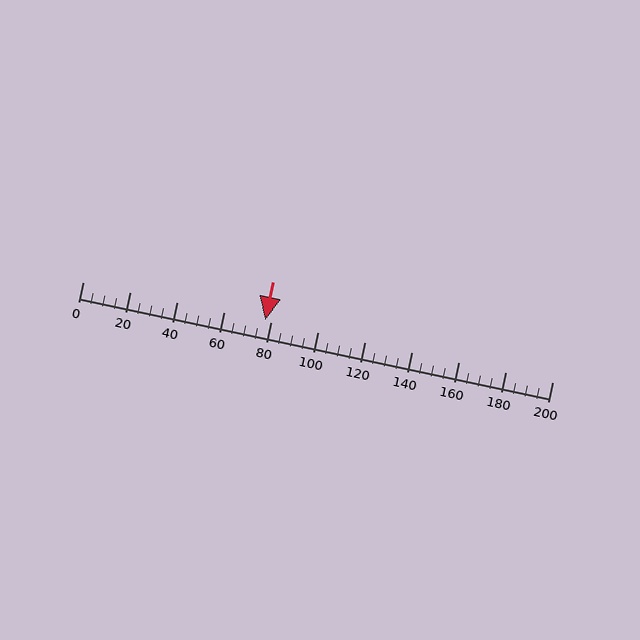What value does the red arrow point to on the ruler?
The red arrow points to approximately 78.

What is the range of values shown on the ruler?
The ruler shows values from 0 to 200.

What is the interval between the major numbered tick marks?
The major tick marks are spaced 20 units apart.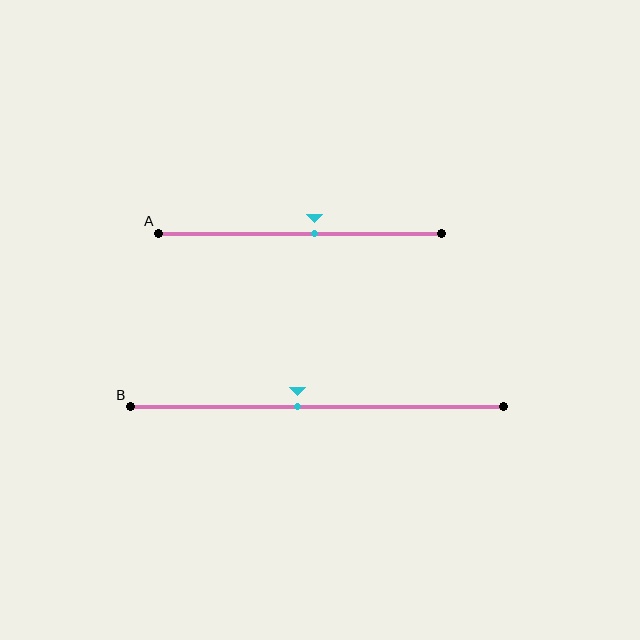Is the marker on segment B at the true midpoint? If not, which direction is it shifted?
No, the marker on segment B is shifted to the left by about 5% of the segment length.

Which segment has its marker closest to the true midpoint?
Segment A has its marker closest to the true midpoint.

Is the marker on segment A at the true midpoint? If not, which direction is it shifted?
No, the marker on segment A is shifted to the right by about 5% of the segment length.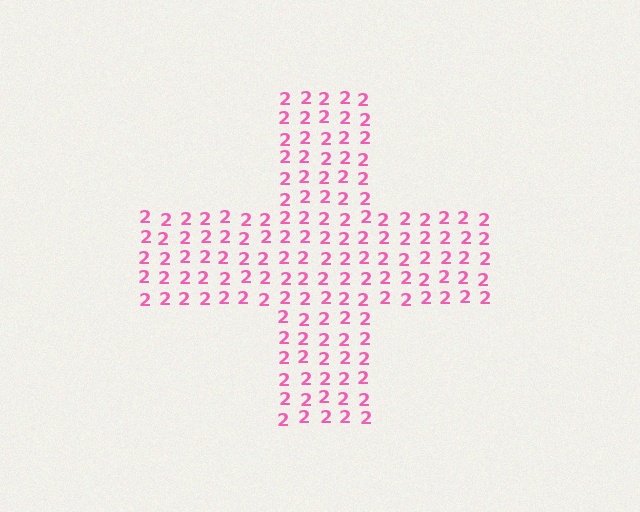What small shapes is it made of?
It is made of small digit 2's.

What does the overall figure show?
The overall figure shows a cross.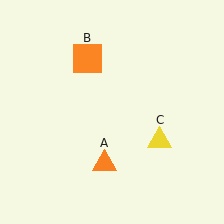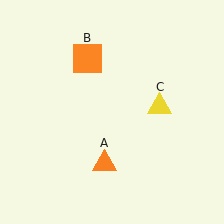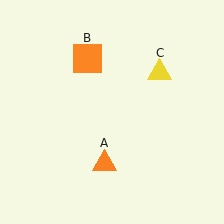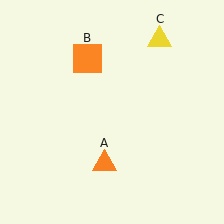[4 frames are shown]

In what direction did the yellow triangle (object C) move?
The yellow triangle (object C) moved up.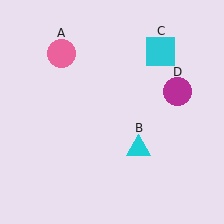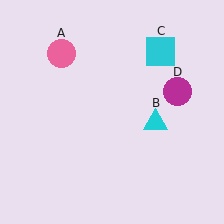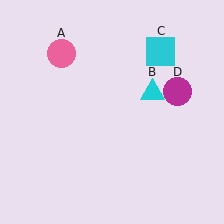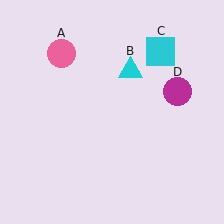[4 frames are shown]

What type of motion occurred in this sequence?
The cyan triangle (object B) rotated counterclockwise around the center of the scene.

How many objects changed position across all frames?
1 object changed position: cyan triangle (object B).